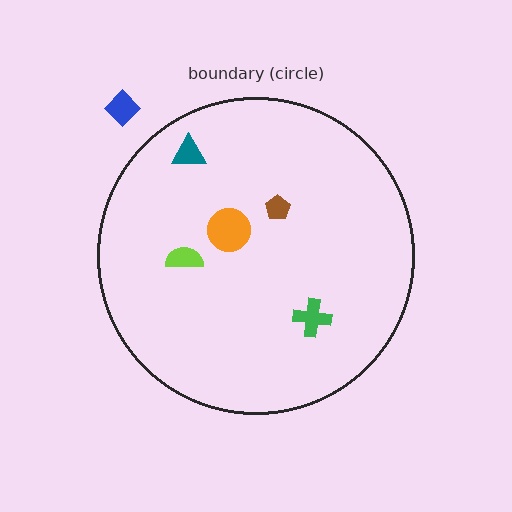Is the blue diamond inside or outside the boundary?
Outside.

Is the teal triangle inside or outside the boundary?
Inside.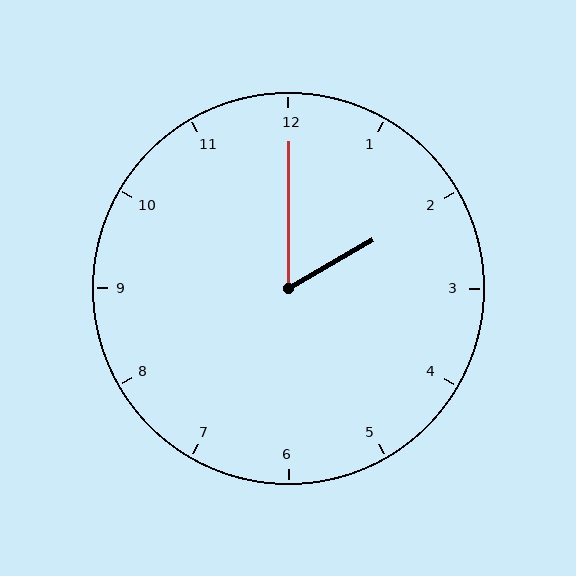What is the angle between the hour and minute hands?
Approximately 60 degrees.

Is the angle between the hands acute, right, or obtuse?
It is acute.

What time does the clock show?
2:00.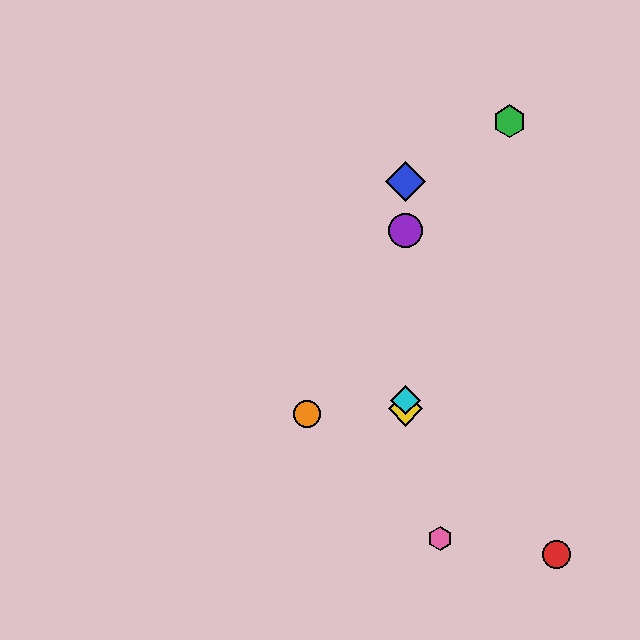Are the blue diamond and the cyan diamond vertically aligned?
Yes, both are at x≈405.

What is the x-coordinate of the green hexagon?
The green hexagon is at x≈510.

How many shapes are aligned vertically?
4 shapes (the blue diamond, the yellow diamond, the purple circle, the cyan diamond) are aligned vertically.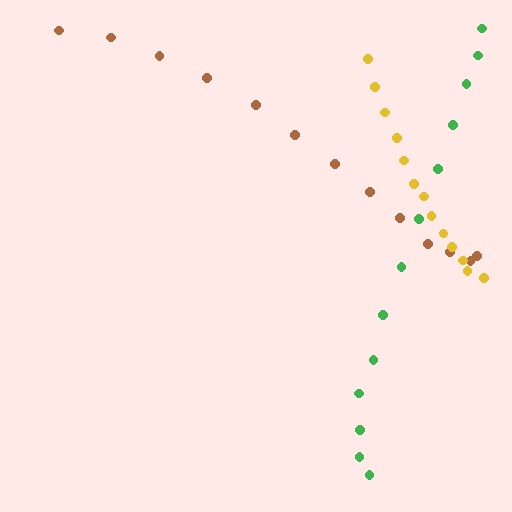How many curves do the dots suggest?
There are 3 distinct paths.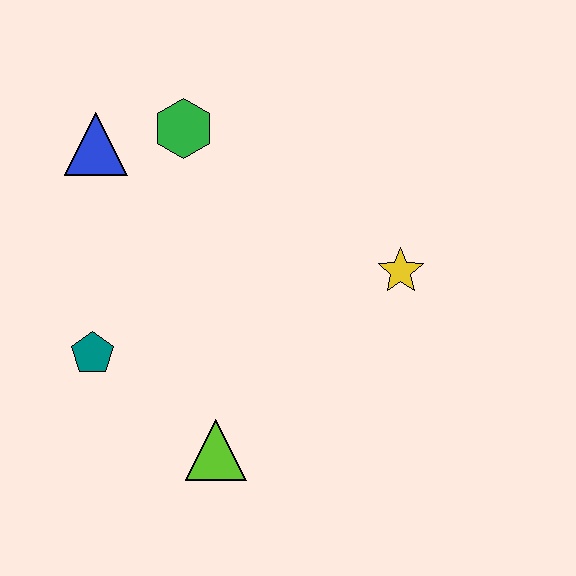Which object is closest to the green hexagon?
The blue triangle is closest to the green hexagon.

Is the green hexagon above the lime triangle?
Yes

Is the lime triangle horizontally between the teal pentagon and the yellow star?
Yes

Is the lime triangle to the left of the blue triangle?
No